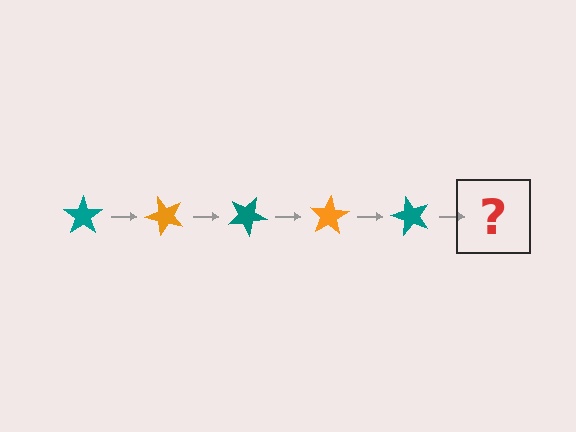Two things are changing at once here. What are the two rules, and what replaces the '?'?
The two rules are that it rotates 50 degrees each step and the color cycles through teal and orange. The '?' should be an orange star, rotated 250 degrees from the start.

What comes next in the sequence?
The next element should be an orange star, rotated 250 degrees from the start.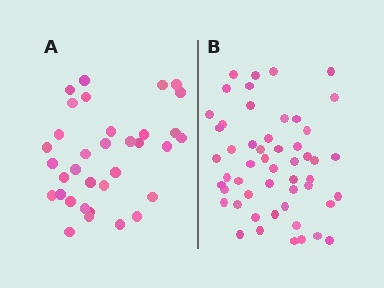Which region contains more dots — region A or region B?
Region B (the right region) has more dots.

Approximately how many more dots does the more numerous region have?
Region B has approximately 20 more dots than region A.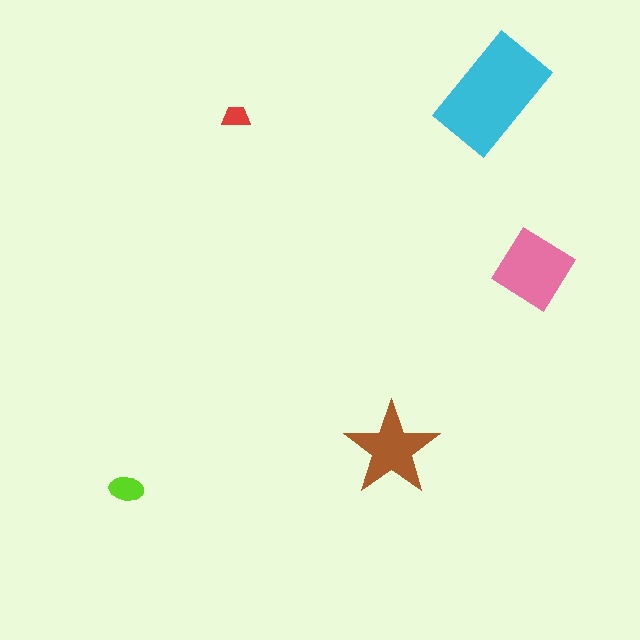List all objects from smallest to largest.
The red trapezoid, the lime ellipse, the brown star, the pink diamond, the cyan rectangle.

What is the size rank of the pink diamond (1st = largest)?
2nd.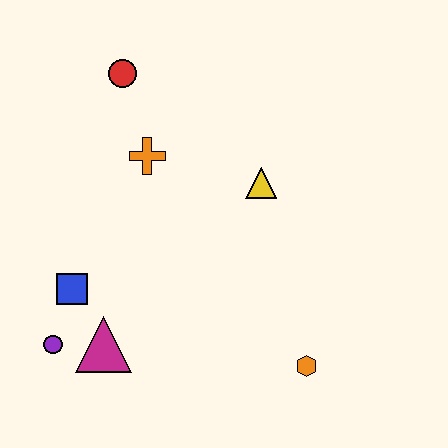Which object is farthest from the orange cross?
The orange hexagon is farthest from the orange cross.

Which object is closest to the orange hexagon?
The yellow triangle is closest to the orange hexagon.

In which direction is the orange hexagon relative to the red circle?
The orange hexagon is below the red circle.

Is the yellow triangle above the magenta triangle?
Yes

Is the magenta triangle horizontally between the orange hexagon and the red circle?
No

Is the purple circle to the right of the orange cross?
No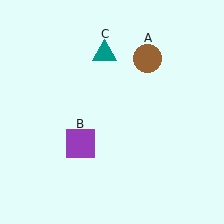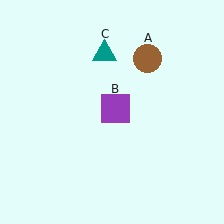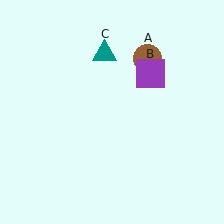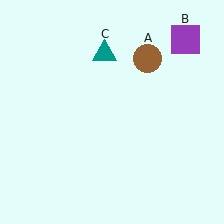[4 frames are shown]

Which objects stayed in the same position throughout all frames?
Brown circle (object A) and teal triangle (object C) remained stationary.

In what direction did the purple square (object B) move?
The purple square (object B) moved up and to the right.